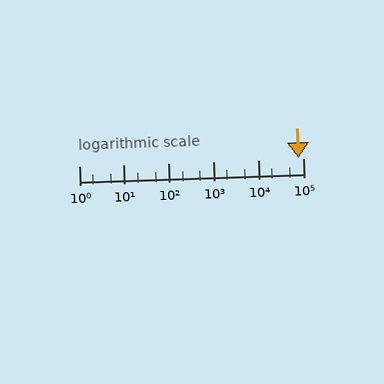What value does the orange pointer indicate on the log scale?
The pointer indicates approximately 80000.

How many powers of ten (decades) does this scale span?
The scale spans 5 decades, from 1 to 100000.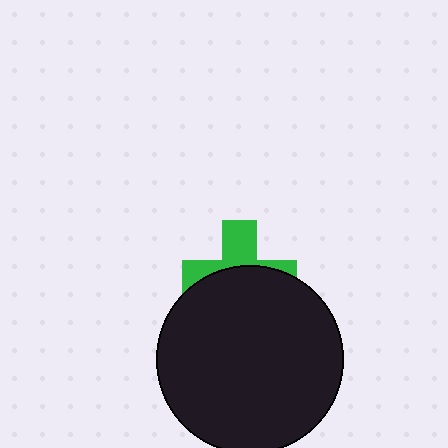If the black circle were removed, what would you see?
You would see the complete green cross.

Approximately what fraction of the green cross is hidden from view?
Roughly 59% of the green cross is hidden behind the black circle.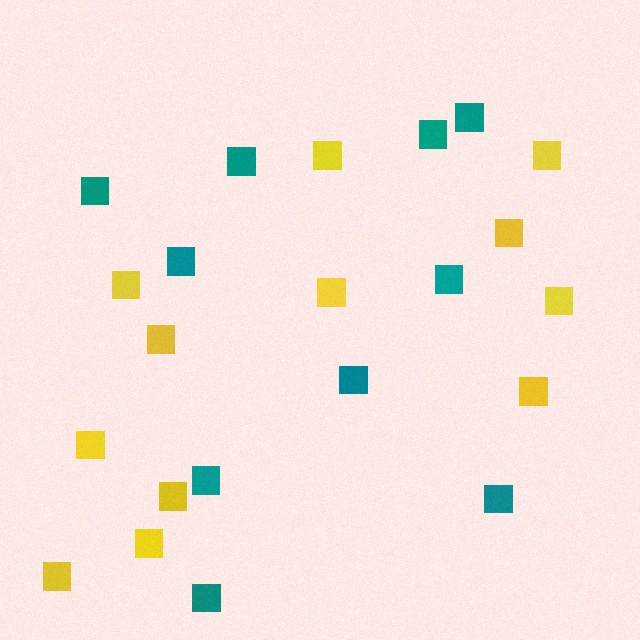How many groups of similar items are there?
There are 2 groups: one group of yellow squares (12) and one group of teal squares (10).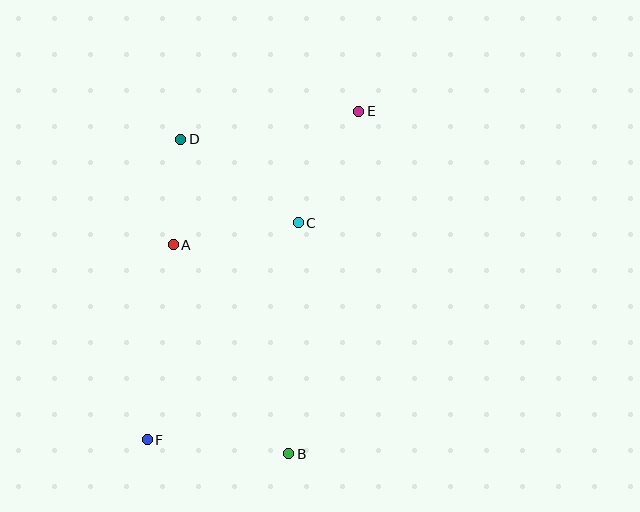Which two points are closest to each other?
Points A and D are closest to each other.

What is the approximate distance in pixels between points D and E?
The distance between D and E is approximately 180 pixels.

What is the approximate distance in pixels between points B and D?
The distance between B and D is approximately 332 pixels.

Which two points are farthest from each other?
Points E and F are farthest from each other.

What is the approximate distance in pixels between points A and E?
The distance between A and E is approximately 228 pixels.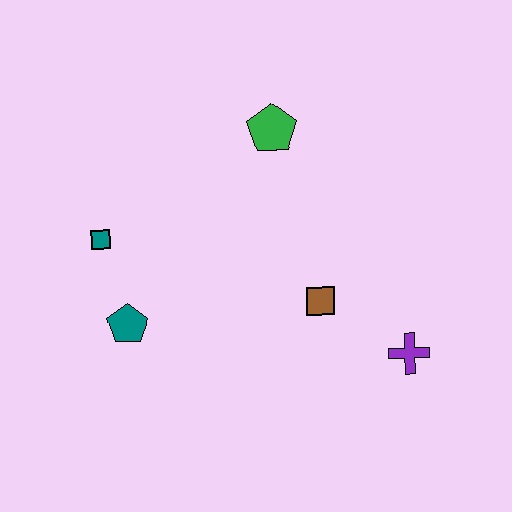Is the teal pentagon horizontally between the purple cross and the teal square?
Yes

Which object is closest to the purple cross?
The brown square is closest to the purple cross.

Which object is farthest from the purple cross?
The teal square is farthest from the purple cross.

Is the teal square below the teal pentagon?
No